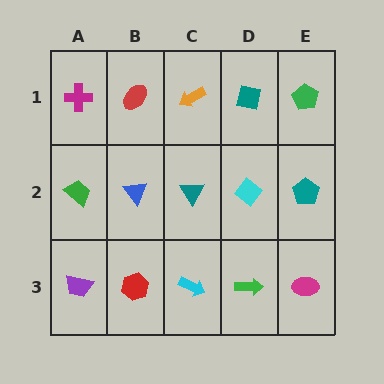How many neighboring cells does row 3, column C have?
3.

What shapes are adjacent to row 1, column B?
A blue triangle (row 2, column B), a magenta cross (row 1, column A), an orange arrow (row 1, column C).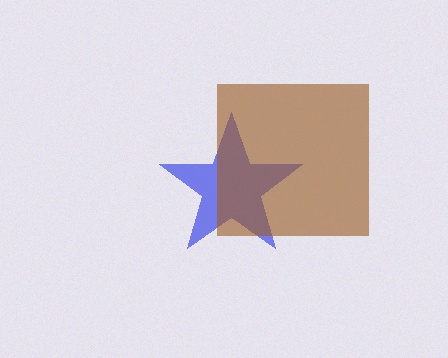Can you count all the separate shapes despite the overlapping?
Yes, there are 2 separate shapes.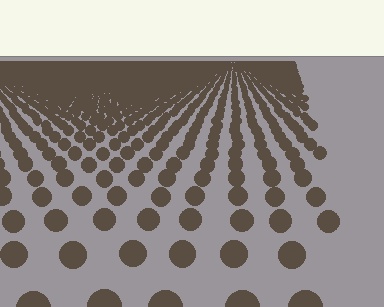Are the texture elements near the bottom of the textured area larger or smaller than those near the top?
Larger. Near the bottom, elements are closer to the viewer and appear at a bigger on-screen size.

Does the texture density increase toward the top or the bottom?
Density increases toward the top.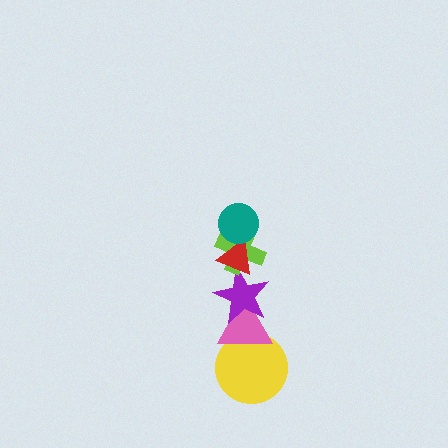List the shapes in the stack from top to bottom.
From top to bottom: the teal circle, the red triangle, the lime cross, the purple star, the pink triangle, the yellow circle.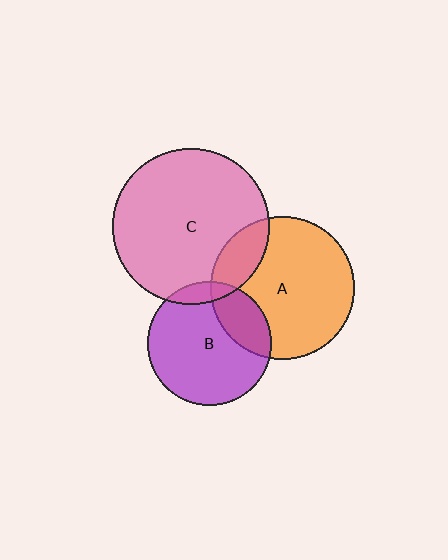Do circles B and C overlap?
Yes.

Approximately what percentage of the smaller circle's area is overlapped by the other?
Approximately 10%.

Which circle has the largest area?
Circle C (pink).